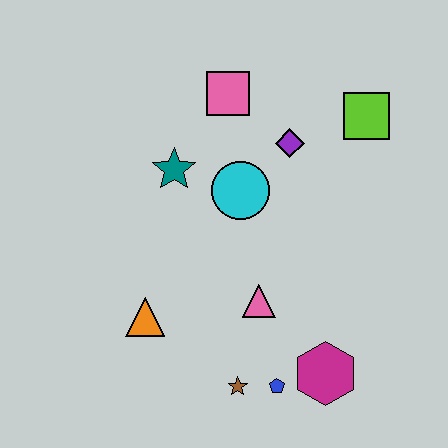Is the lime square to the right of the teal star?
Yes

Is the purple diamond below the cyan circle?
No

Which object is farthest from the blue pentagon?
The pink square is farthest from the blue pentagon.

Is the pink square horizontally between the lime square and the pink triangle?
No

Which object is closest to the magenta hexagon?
The blue pentagon is closest to the magenta hexagon.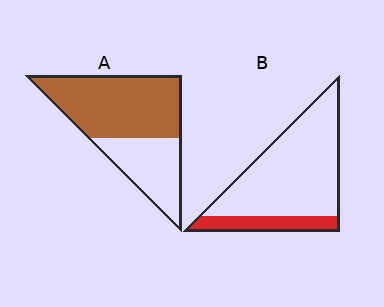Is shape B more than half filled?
No.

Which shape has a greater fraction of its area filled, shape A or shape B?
Shape A.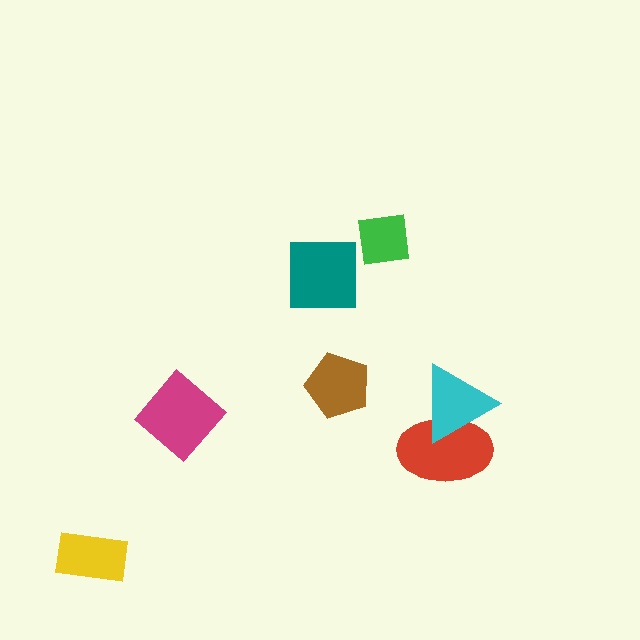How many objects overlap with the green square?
0 objects overlap with the green square.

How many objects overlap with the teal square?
0 objects overlap with the teal square.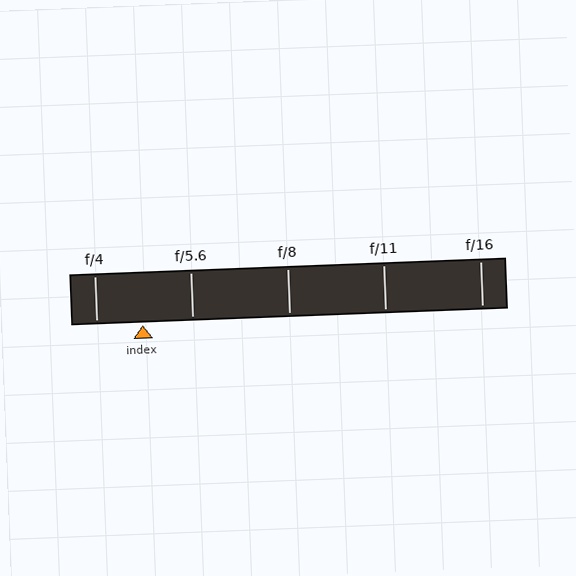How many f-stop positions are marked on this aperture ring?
There are 5 f-stop positions marked.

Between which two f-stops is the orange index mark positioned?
The index mark is between f/4 and f/5.6.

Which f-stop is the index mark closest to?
The index mark is closest to f/4.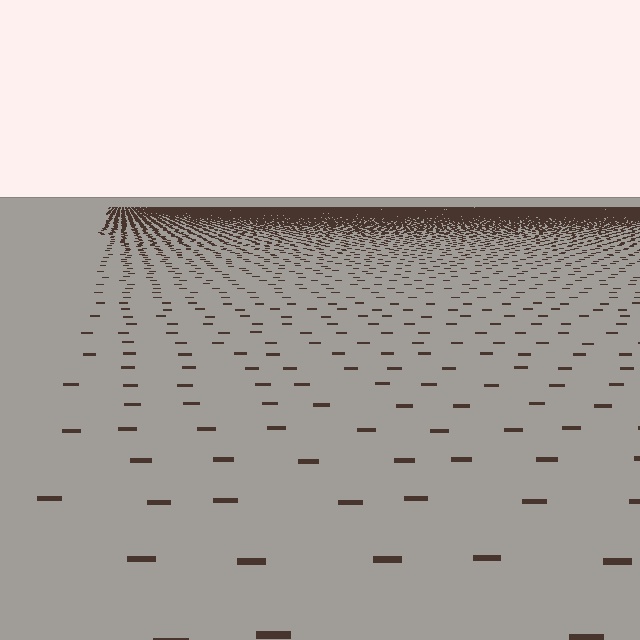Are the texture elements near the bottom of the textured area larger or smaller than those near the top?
Larger. Near the bottom, elements are closer to the viewer and appear at a bigger on-screen size.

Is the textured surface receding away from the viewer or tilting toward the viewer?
The surface is receding away from the viewer. Texture elements get smaller and denser toward the top.